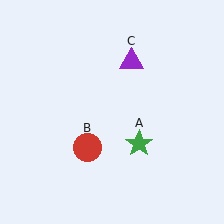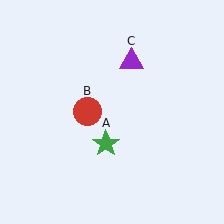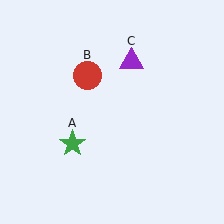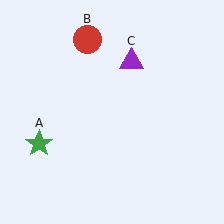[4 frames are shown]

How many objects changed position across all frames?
2 objects changed position: green star (object A), red circle (object B).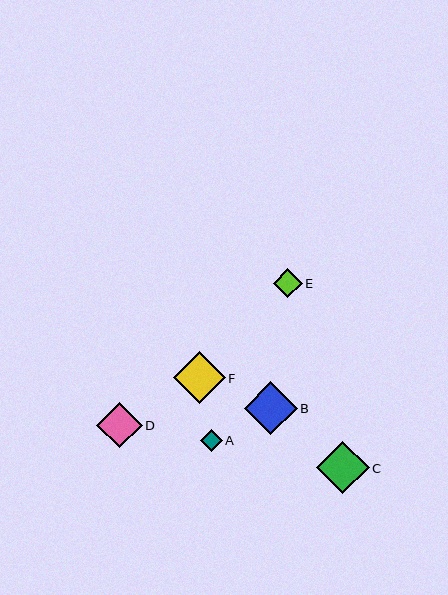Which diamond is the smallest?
Diamond A is the smallest with a size of approximately 22 pixels.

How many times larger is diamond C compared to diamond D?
Diamond C is approximately 1.2 times the size of diamond D.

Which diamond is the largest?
Diamond B is the largest with a size of approximately 53 pixels.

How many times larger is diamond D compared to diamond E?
Diamond D is approximately 1.6 times the size of diamond E.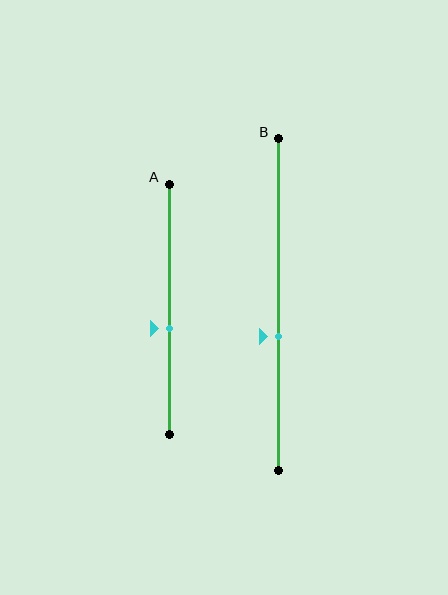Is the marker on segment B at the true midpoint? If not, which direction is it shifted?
No, the marker on segment B is shifted downward by about 10% of the segment length.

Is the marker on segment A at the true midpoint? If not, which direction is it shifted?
No, the marker on segment A is shifted downward by about 8% of the segment length.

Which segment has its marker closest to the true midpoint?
Segment A has its marker closest to the true midpoint.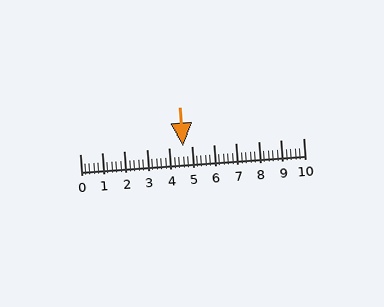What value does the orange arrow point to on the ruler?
The orange arrow points to approximately 4.6.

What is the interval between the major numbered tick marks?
The major tick marks are spaced 1 units apart.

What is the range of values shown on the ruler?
The ruler shows values from 0 to 10.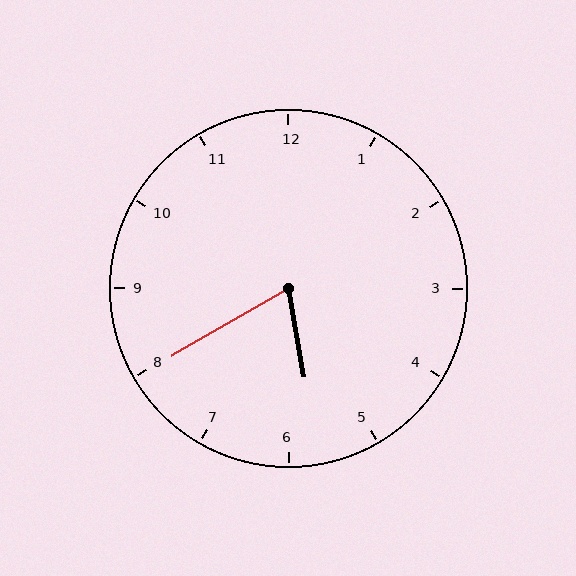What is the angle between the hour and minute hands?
Approximately 70 degrees.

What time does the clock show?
5:40.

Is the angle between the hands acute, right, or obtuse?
It is acute.